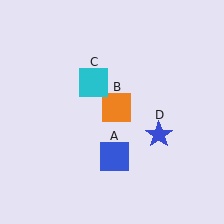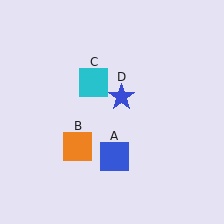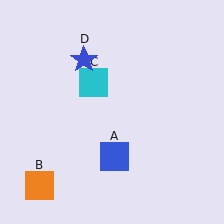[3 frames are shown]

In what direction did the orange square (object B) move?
The orange square (object B) moved down and to the left.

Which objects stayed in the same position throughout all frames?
Blue square (object A) and cyan square (object C) remained stationary.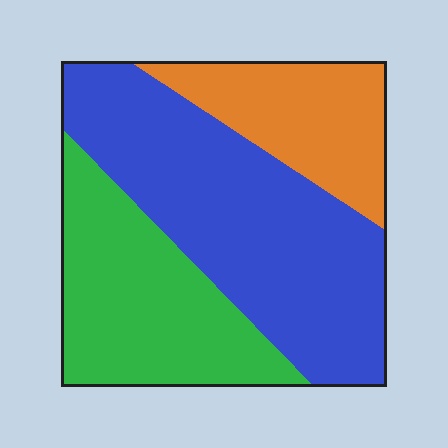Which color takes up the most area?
Blue, at roughly 50%.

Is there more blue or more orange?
Blue.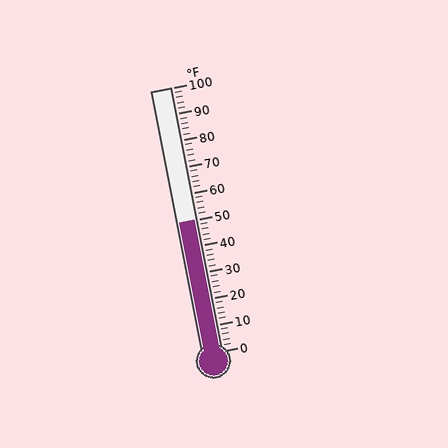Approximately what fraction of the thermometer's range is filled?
The thermometer is filled to approximately 50% of its range.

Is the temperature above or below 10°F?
The temperature is above 10°F.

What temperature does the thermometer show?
The thermometer shows approximately 50°F.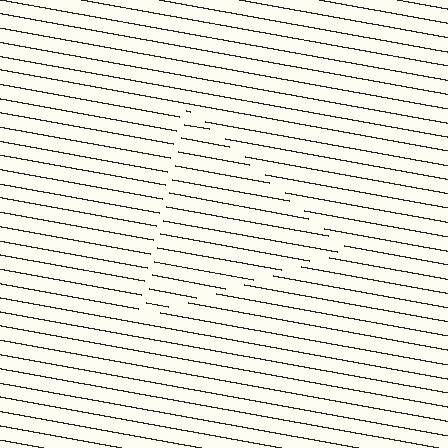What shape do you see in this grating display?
An illusory triangle. The interior of the shape contains the same grating, shifted by half a period — the contour is defined by the phase discontinuity where line-ends from the inner and outer gratings abut.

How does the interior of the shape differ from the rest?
The interior of the shape contains the same grating, shifted by half a period — the contour is defined by the phase discontinuity where line-ends from the inner and outer gratings abut.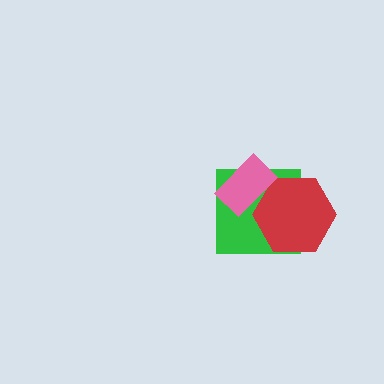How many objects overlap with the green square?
2 objects overlap with the green square.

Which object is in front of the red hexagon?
The pink rectangle is in front of the red hexagon.